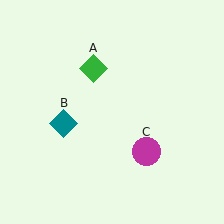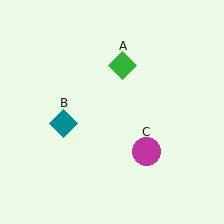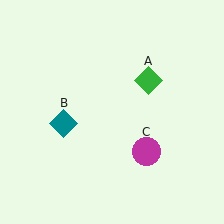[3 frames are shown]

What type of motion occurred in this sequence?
The green diamond (object A) rotated clockwise around the center of the scene.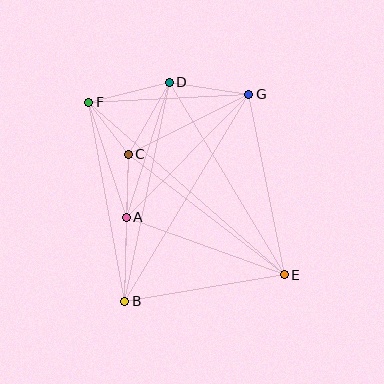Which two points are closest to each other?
Points A and C are closest to each other.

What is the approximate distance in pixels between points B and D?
The distance between B and D is approximately 224 pixels.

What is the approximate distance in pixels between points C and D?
The distance between C and D is approximately 83 pixels.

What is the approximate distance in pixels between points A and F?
The distance between A and F is approximately 121 pixels.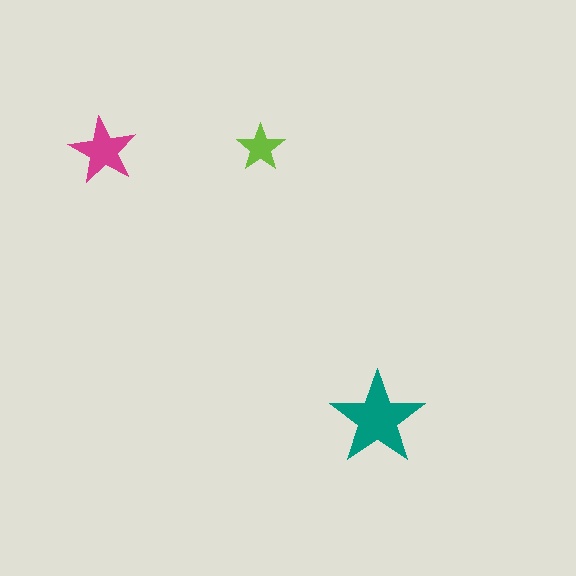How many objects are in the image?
There are 3 objects in the image.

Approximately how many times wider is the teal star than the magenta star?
About 1.5 times wider.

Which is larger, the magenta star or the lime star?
The magenta one.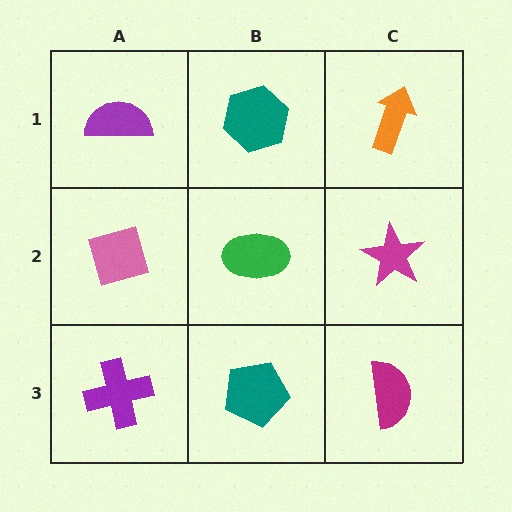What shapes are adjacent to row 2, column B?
A teal hexagon (row 1, column B), a teal pentagon (row 3, column B), a pink diamond (row 2, column A), a magenta star (row 2, column C).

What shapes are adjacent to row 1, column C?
A magenta star (row 2, column C), a teal hexagon (row 1, column B).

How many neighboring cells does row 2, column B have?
4.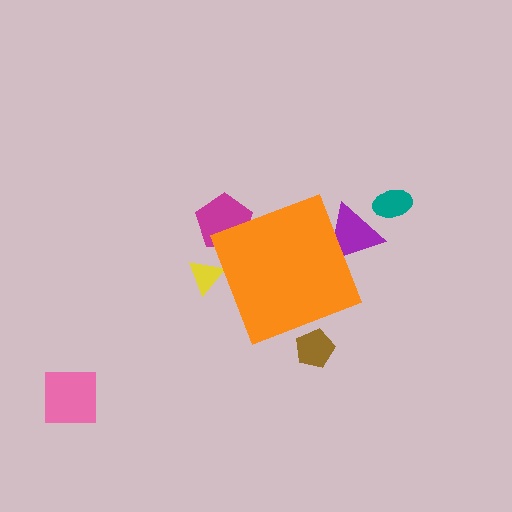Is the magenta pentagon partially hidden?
Yes, the magenta pentagon is partially hidden behind the orange diamond.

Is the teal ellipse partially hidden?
No, the teal ellipse is fully visible.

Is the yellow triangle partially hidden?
Yes, the yellow triangle is partially hidden behind the orange diamond.